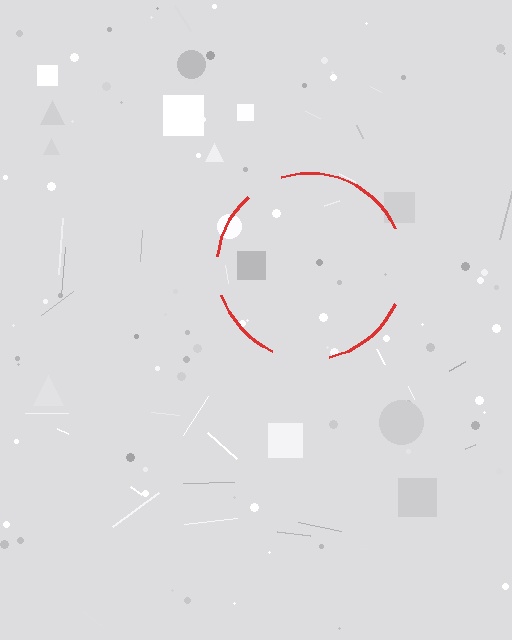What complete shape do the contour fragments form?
The contour fragments form a circle.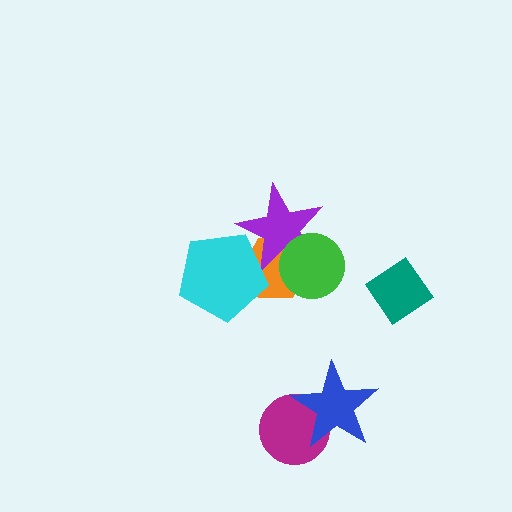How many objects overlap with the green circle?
2 objects overlap with the green circle.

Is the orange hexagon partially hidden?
Yes, it is partially covered by another shape.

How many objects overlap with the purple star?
3 objects overlap with the purple star.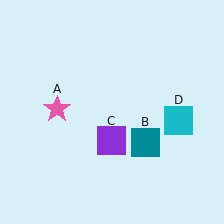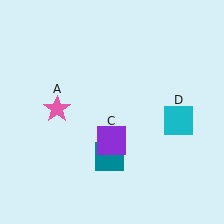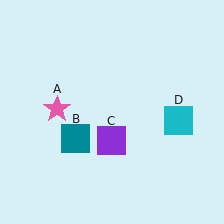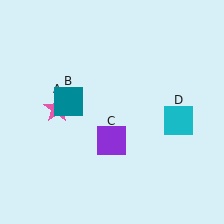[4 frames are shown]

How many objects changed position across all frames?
1 object changed position: teal square (object B).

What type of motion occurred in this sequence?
The teal square (object B) rotated clockwise around the center of the scene.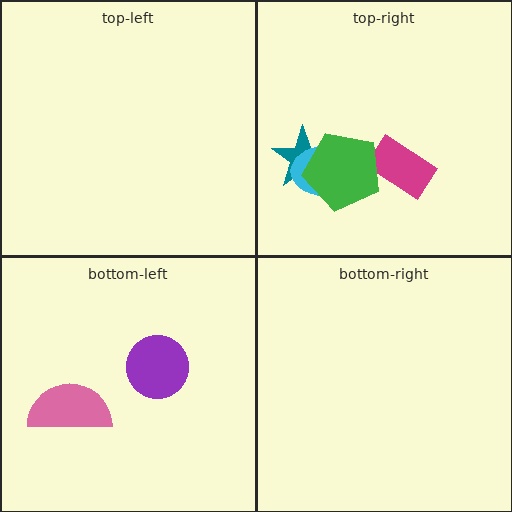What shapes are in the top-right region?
The teal star, the cyan ellipse, the magenta rectangle, the green pentagon.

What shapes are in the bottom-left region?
The purple circle, the pink semicircle.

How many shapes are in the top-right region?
4.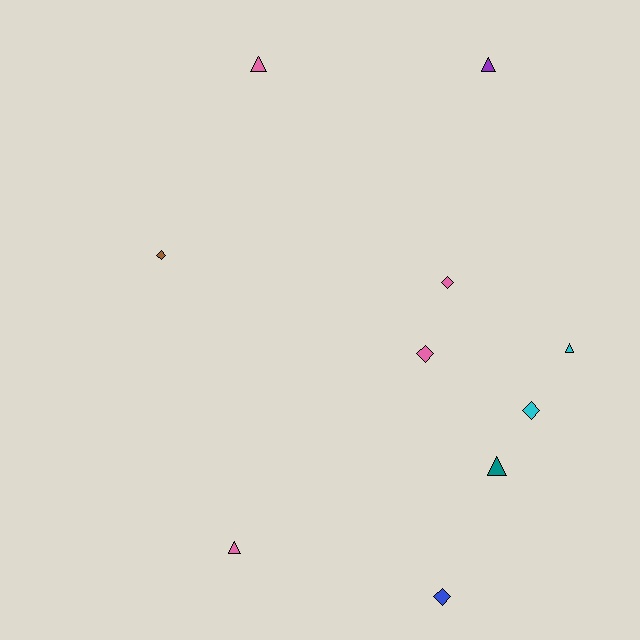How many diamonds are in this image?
There are 5 diamonds.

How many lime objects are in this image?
There are no lime objects.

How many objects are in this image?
There are 10 objects.